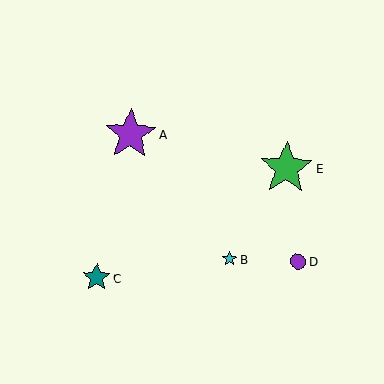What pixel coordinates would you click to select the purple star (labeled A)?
Click at (131, 134) to select the purple star A.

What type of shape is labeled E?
Shape E is a green star.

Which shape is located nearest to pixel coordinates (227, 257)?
The cyan star (labeled B) at (229, 259) is nearest to that location.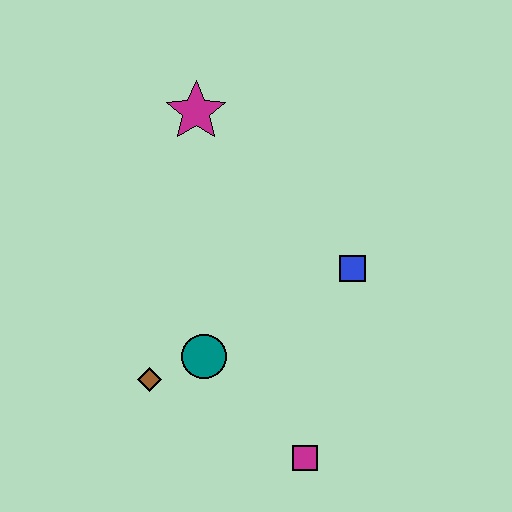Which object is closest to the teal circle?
The brown diamond is closest to the teal circle.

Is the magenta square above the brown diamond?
No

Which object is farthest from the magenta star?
The magenta square is farthest from the magenta star.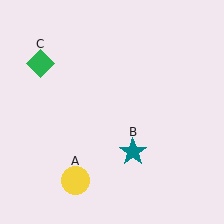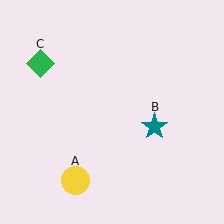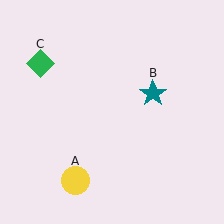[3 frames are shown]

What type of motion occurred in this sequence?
The teal star (object B) rotated counterclockwise around the center of the scene.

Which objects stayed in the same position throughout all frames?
Yellow circle (object A) and green diamond (object C) remained stationary.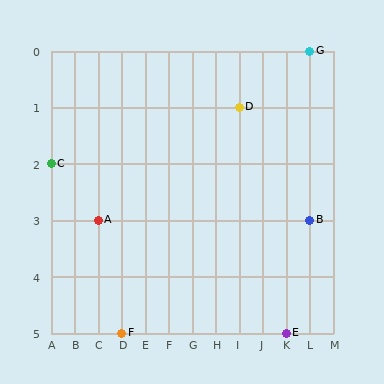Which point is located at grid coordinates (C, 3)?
Point A is at (C, 3).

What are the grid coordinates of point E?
Point E is at grid coordinates (K, 5).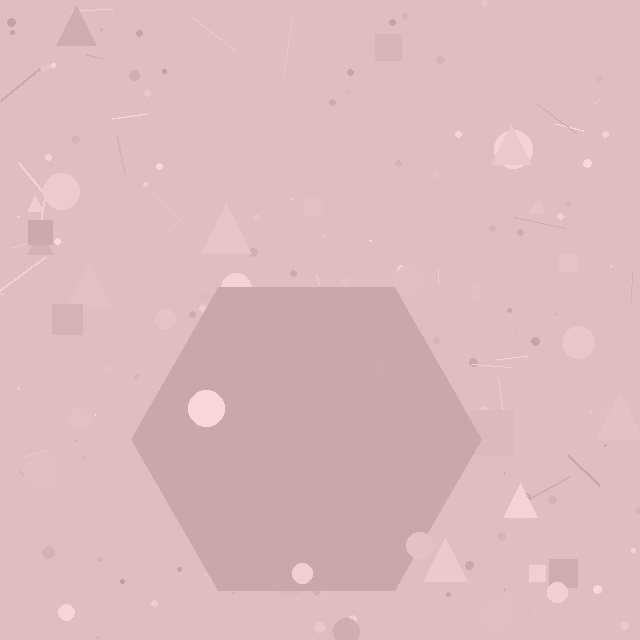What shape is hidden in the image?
A hexagon is hidden in the image.